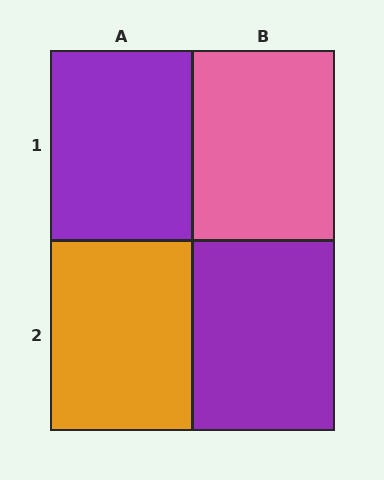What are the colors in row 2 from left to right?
Orange, purple.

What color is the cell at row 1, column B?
Pink.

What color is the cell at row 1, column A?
Purple.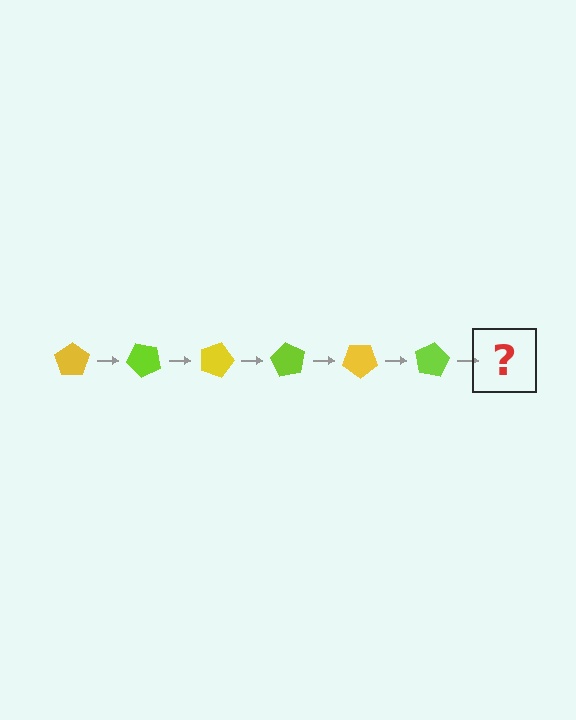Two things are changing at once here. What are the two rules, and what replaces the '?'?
The two rules are that it rotates 45 degrees each step and the color cycles through yellow and lime. The '?' should be a yellow pentagon, rotated 270 degrees from the start.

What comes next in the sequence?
The next element should be a yellow pentagon, rotated 270 degrees from the start.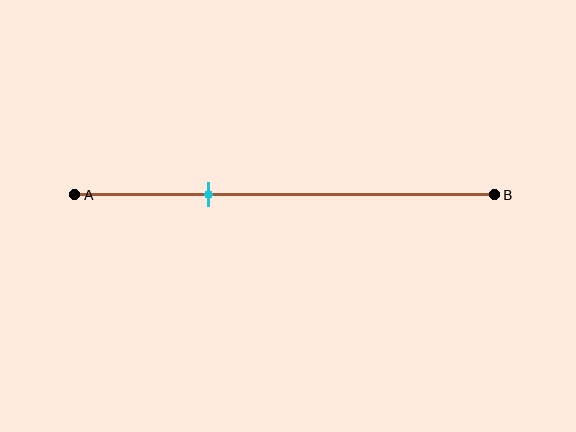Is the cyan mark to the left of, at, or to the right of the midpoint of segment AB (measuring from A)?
The cyan mark is to the left of the midpoint of segment AB.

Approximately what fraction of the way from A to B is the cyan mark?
The cyan mark is approximately 30% of the way from A to B.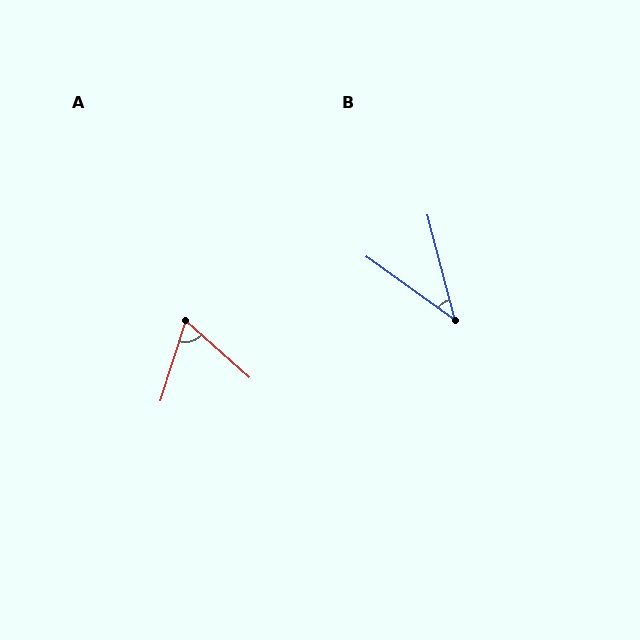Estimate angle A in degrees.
Approximately 66 degrees.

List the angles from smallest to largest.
B (40°), A (66°).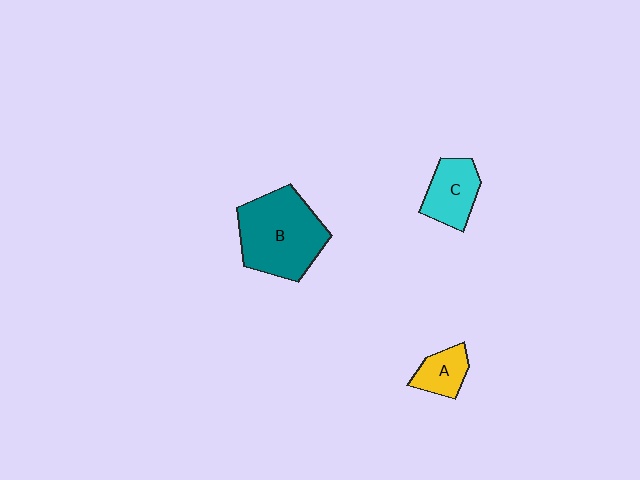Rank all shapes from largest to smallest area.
From largest to smallest: B (teal), C (cyan), A (yellow).